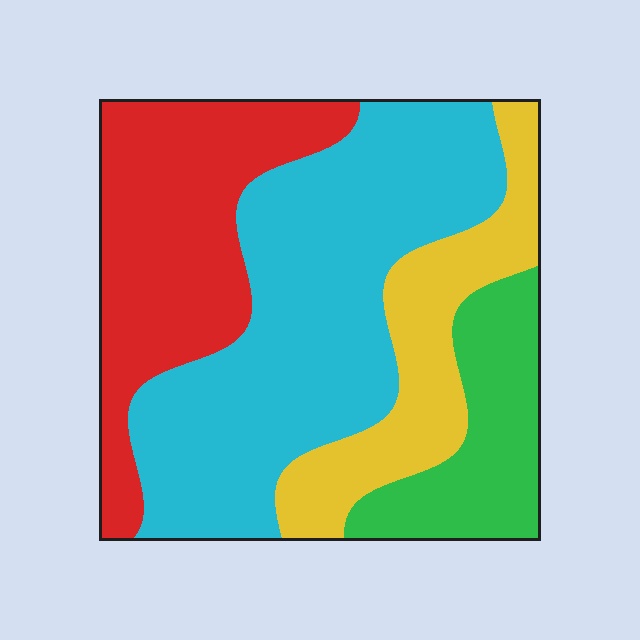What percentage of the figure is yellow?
Yellow covers around 15% of the figure.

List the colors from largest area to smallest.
From largest to smallest: cyan, red, yellow, green.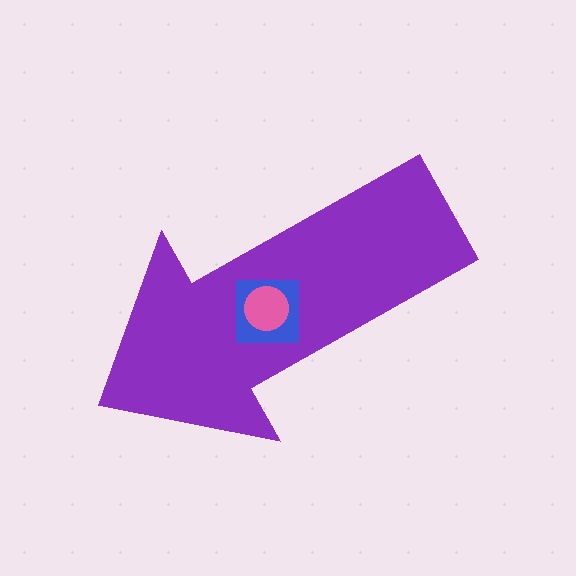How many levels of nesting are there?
3.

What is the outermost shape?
The purple arrow.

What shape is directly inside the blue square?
The pink circle.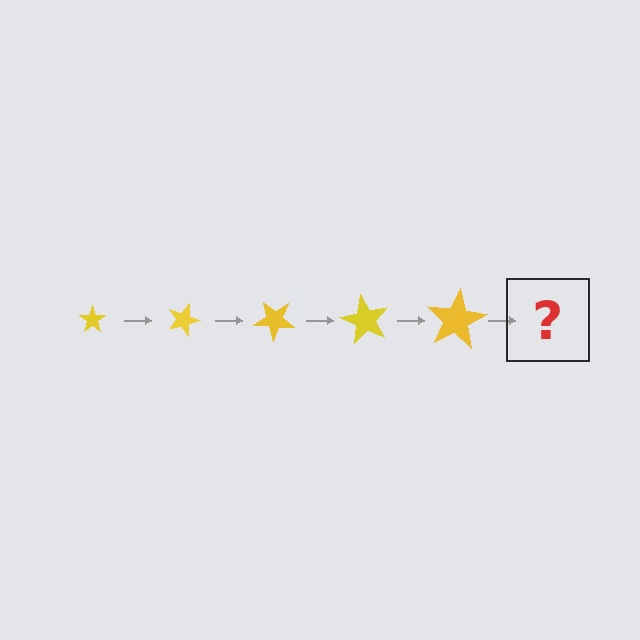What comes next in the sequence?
The next element should be a star, larger than the previous one and rotated 100 degrees from the start.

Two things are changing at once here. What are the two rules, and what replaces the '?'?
The two rules are that the star grows larger each step and it rotates 20 degrees each step. The '?' should be a star, larger than the previous one and rotated 100 degrees from the start.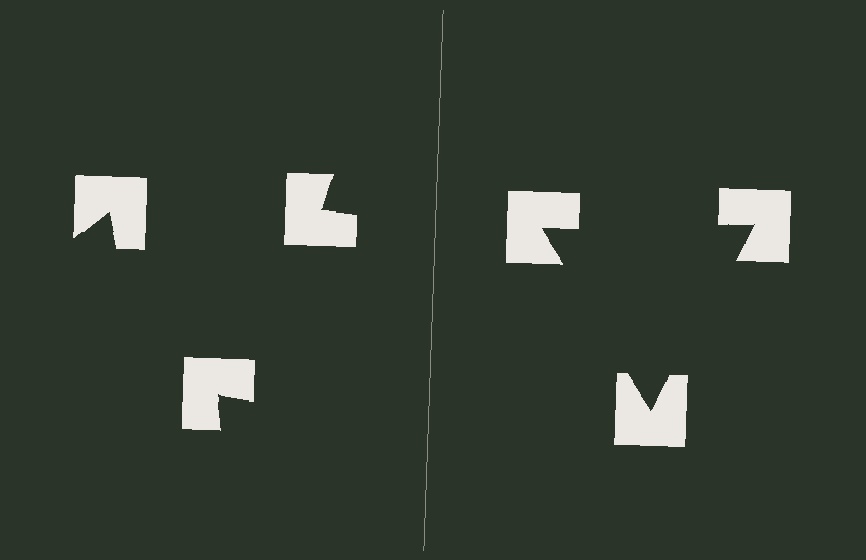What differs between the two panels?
The notched squares are positioned identically on both sides; only the wedge orientations differ. On the right they align to a triangle; on the left they are misaligned.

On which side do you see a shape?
An illusory triangle appears on the right side. On the left side the wedge cuts are rotated, so no coherent shape forms.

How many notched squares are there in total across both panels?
6 — 3 on each side.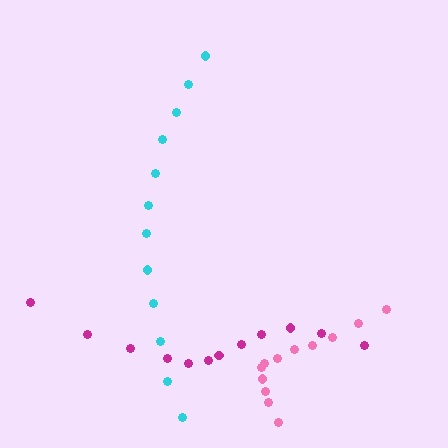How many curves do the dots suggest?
There are 3 distinct paths.